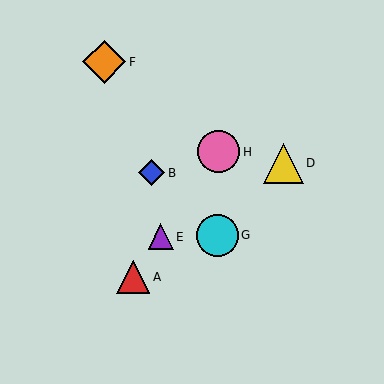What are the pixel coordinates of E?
Object E is at (161, 237).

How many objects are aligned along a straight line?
4 objects (A, C, E, H) are aligned along a straight line.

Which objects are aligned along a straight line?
Objects A, C, E, H are aligned along a straight line.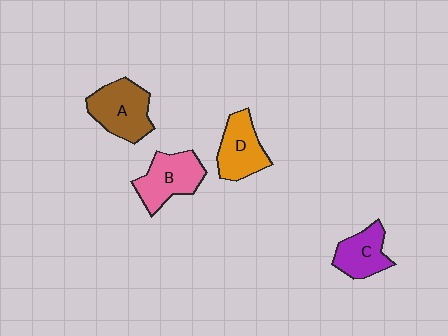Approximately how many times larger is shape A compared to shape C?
Approximately 1.4 times.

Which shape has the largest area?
Shape A (brown).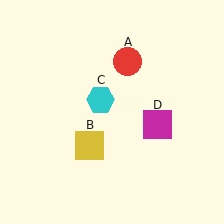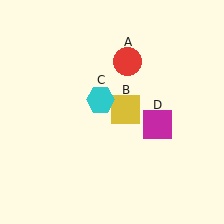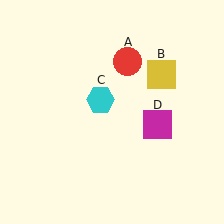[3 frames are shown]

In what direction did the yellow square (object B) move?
The yellow square (object B) moved up and to the right.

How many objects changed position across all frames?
1 object changed position: yellow square (object B).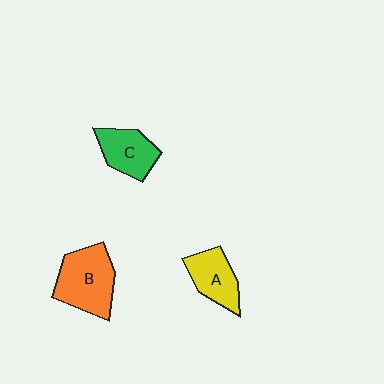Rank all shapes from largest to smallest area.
From largest to smallest: B (orange), A (yellow), C (green).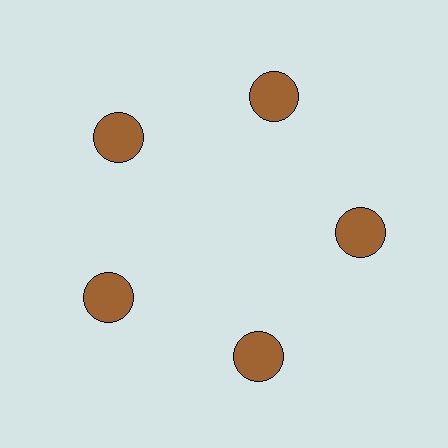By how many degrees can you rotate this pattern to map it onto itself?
The pattern maps onto itself every 72 degrees of rotation.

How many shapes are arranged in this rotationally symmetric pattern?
There are 5 shapes, arranged in 5 groups of 1.